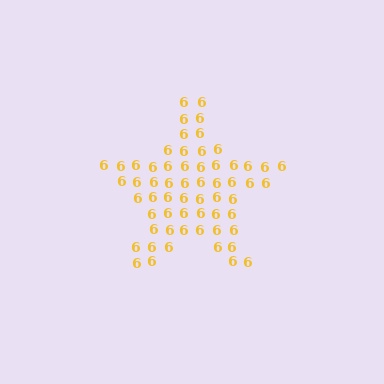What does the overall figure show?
The overall figure shows a star.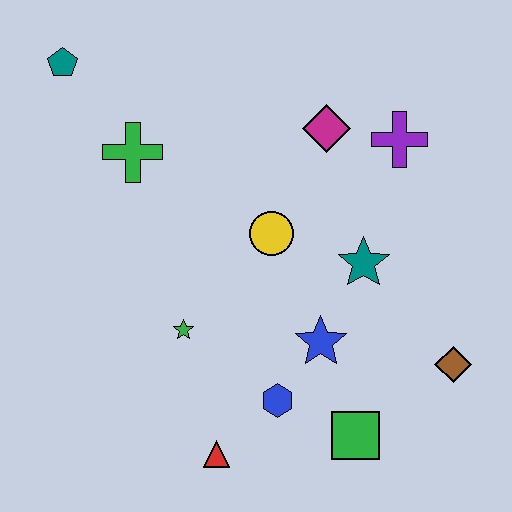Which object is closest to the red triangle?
The blue hexagon is closest to the red triangle.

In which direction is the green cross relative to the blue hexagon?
The green cross is above the blue hexagon.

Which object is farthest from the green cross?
The brown diamond is farthest from the green cross.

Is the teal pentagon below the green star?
No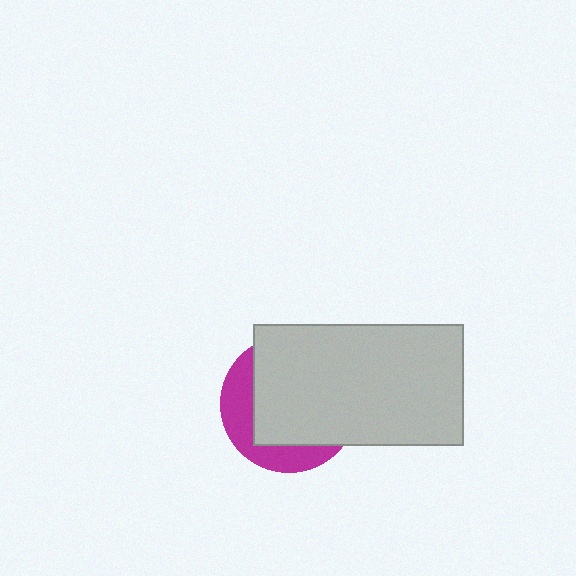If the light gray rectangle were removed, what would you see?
You would see the complete magenta circle.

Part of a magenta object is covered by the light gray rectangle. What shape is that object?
It is a circle.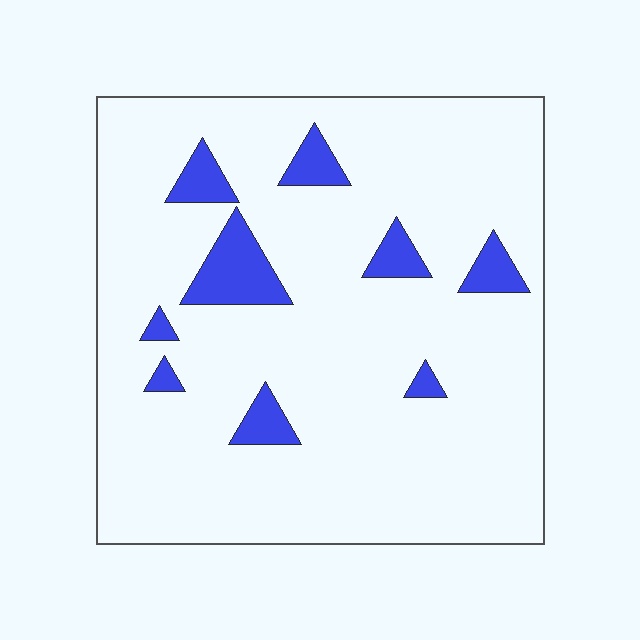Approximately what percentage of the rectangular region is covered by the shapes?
Approximately 10%.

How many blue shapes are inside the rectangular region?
9.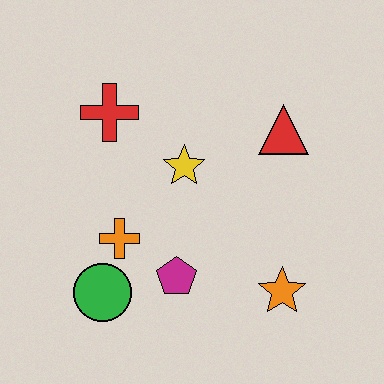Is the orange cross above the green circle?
Yes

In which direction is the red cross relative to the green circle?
The red cross is above the green circle.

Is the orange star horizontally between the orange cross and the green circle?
No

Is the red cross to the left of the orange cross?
Yes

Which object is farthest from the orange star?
The red cross is farthest from the orange star.